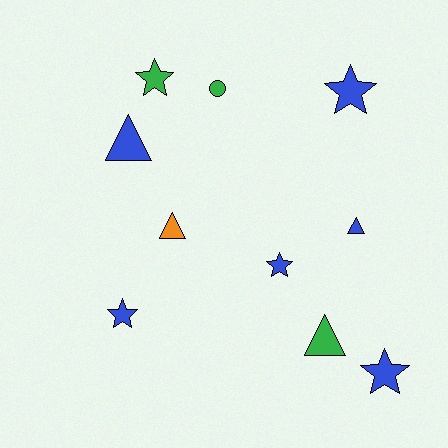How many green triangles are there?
There is 1 green triangle.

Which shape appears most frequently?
Star, with 5 objects.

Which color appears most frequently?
Blue, with 6 objects.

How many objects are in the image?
There are 10 objects.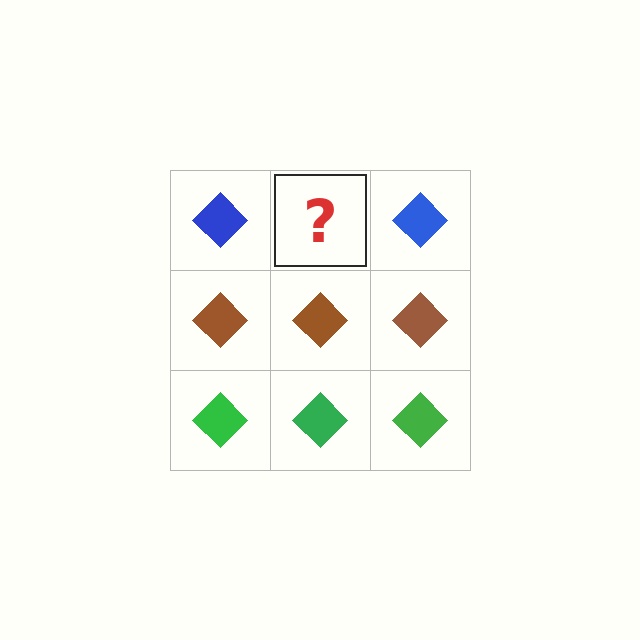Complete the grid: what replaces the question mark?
The question mark should be replaced with a blue diamond.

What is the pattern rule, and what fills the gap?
The rule is that each row has a consistent color. The gap should be filled with a blue diamond.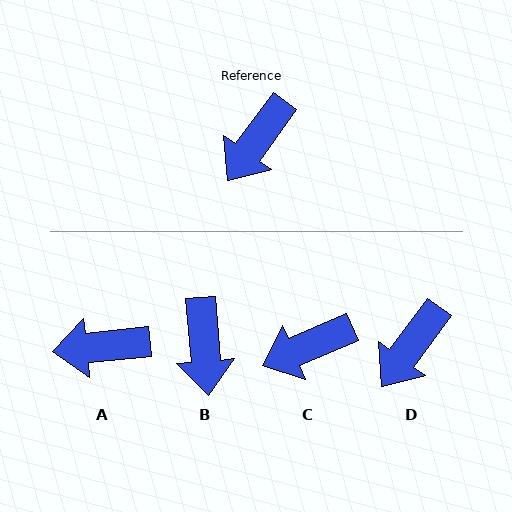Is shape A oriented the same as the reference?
No, it is off by about 48 degrees.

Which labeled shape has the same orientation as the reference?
D.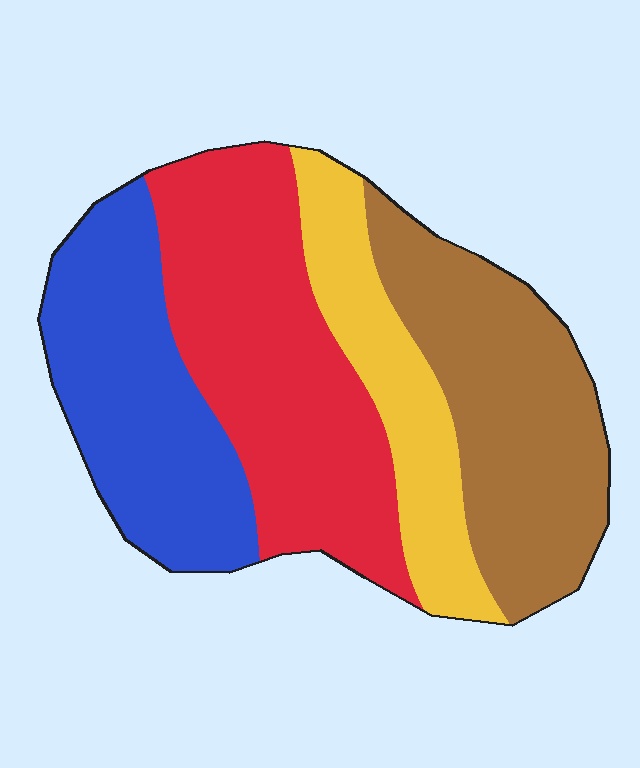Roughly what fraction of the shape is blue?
Blue takes up about one quarter (1/4) of the shape.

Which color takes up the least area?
Yellow, at roughly 15%.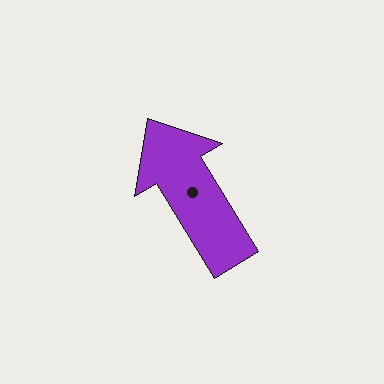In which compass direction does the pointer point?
Northwest.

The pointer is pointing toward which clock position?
Roughly 11 o'clock.